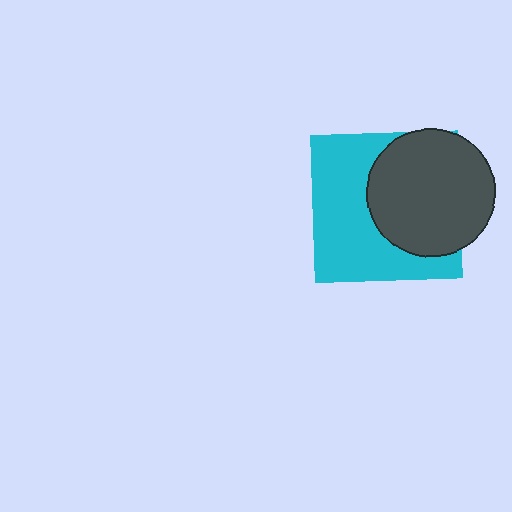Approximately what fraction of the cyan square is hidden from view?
Roughly 46% of the cyan square is hidden behind the dark gray circle.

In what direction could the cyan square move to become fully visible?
The cyan square could move left. That would shift it out from behind the dark gray circle entirely.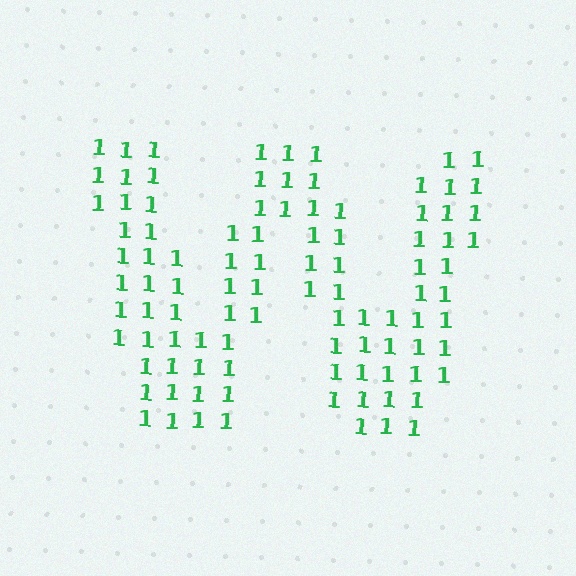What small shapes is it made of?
It is made of small digit 1's.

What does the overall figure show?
The overall figure shows the letter W.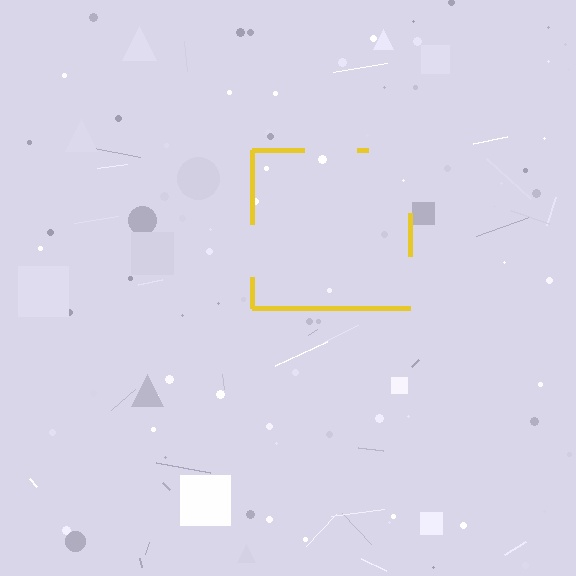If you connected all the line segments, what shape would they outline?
They would outline a square.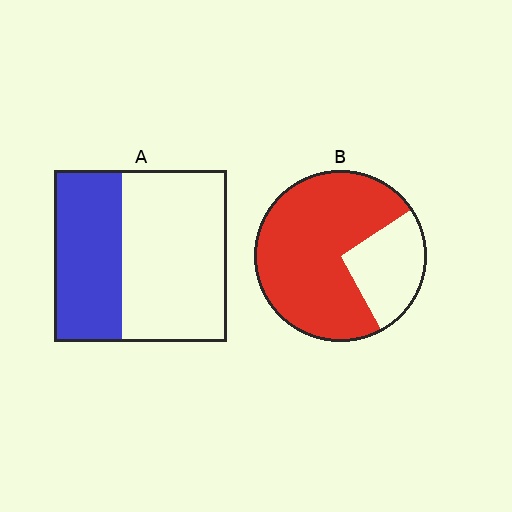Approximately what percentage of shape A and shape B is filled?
A is approximately 40% and B is approximately 75%.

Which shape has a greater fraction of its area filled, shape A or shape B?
Shape B.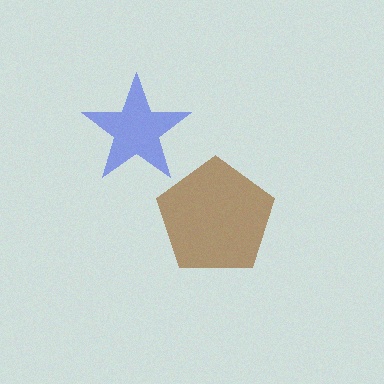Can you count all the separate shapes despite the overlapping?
Yes, there are 2 separate shapes.